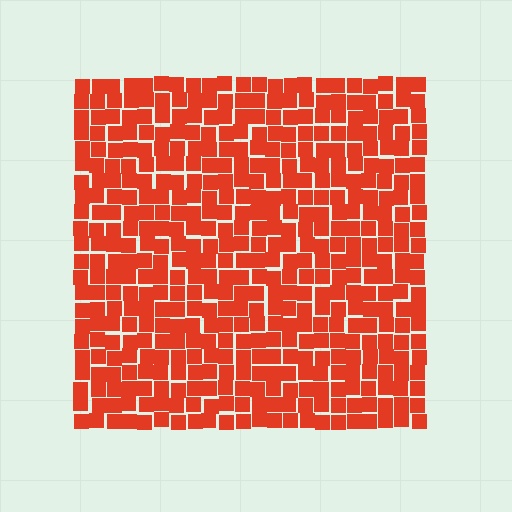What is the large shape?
The large shape is a square.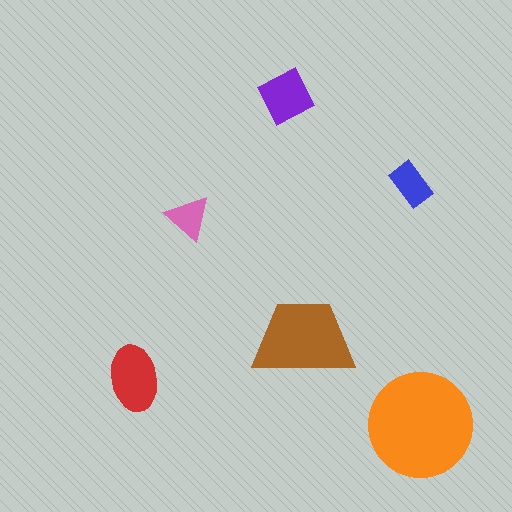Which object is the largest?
The orange circle.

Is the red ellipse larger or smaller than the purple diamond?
Larger.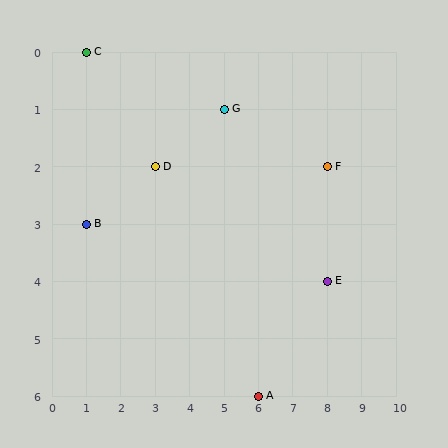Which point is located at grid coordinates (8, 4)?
Point E is at (8, 4).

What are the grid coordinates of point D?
Point D is at grid coordinates (3, 2).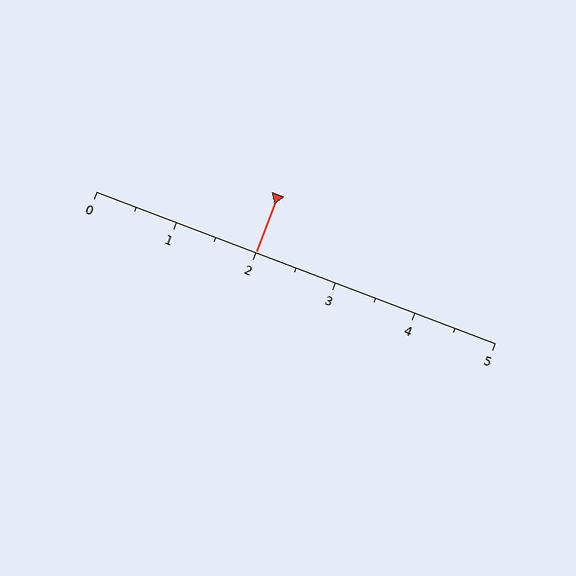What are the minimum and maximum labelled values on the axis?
The axis runs from 0 to 5.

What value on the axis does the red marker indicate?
The marker indicates approximately 2.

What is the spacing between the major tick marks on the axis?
The major ticks are spaced 1 apart.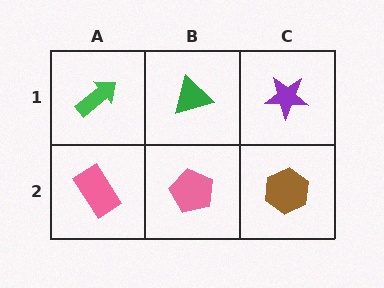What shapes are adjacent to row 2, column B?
A green triangle (row 1, column B), a pink rectangle (row 2, column A), a brown hexagon (row 2, column C).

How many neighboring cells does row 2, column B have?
3.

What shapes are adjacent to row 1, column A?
A pink rectangle (row 2, column A), a green triangle (row 1, column B).